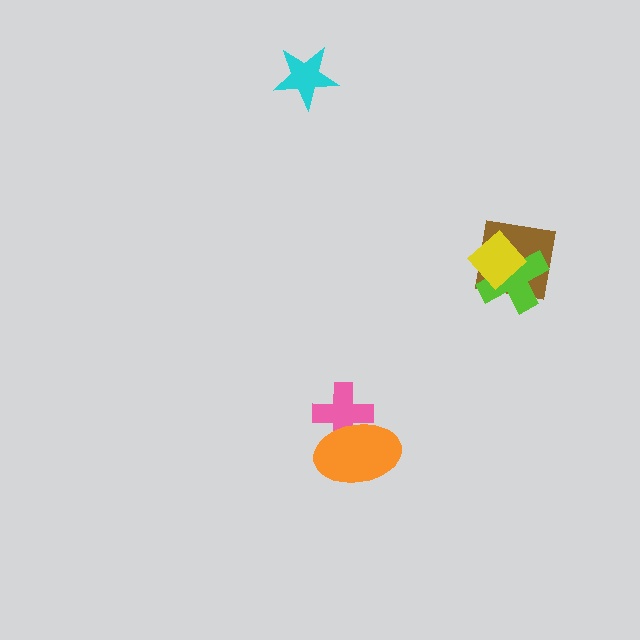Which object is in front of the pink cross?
The orange ellipse is in front of the pink cross.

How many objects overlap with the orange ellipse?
1 object overlaps with the orange ellipse.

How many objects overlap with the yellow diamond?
2 objects overlap with the yellow diamond.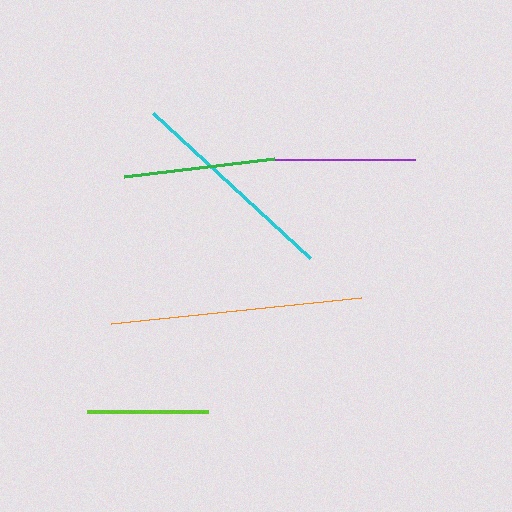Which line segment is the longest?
The orange line is the longest at approximately 252 pixels.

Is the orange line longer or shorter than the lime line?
The orange line is longer than the lime line.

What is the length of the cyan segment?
The cyan segment is approximately 214 pixels long.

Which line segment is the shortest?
The lime line is the shortest at approximately 121 pixels.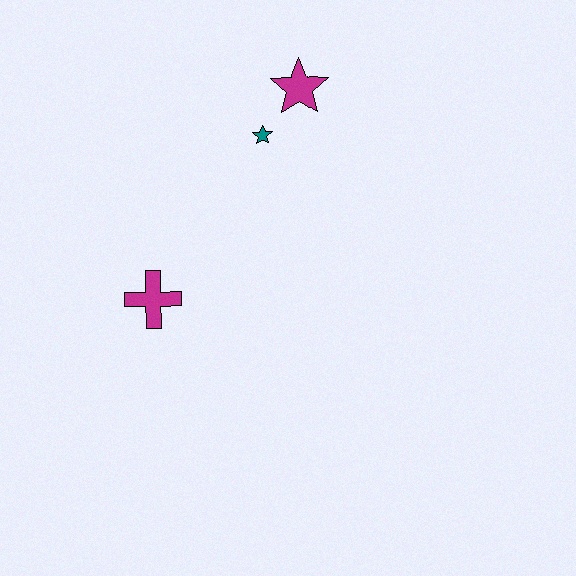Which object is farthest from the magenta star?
The magenta cross is farthest from the magenta star.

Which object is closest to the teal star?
The magenta star is closest to the teal star.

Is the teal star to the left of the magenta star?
Yes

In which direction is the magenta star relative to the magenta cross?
The magenta star is above the magenta cross.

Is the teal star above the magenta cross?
Yes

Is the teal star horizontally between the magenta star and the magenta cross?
Yes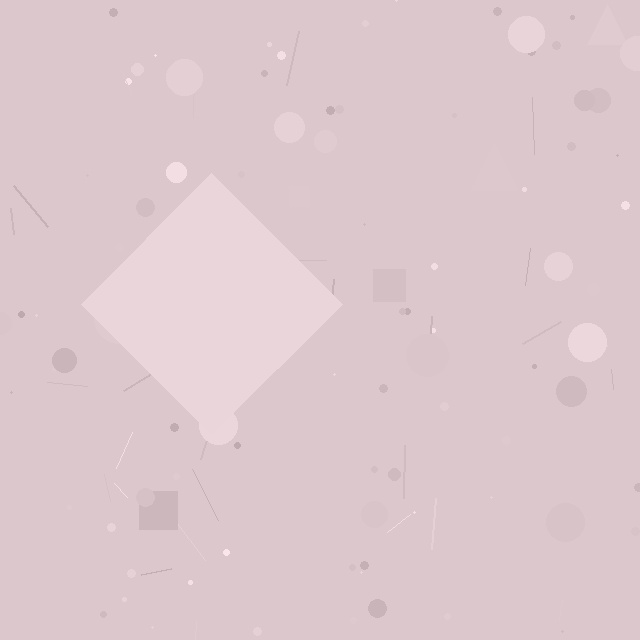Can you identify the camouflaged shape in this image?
The camouflaged shape is a diamond.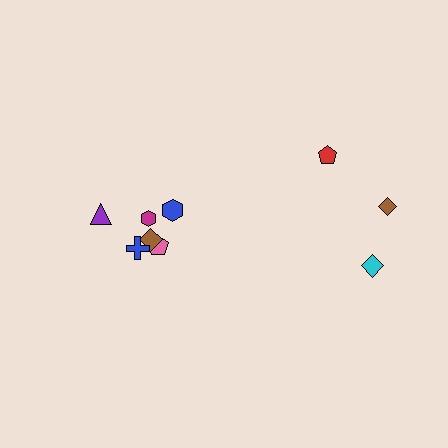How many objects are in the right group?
There are 3 objects.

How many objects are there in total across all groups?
There are 9 objects.